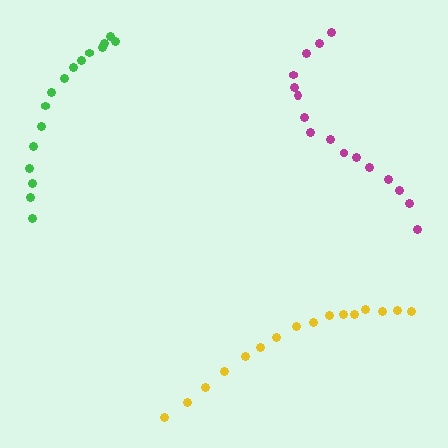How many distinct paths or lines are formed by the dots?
There are 3 distinct paths.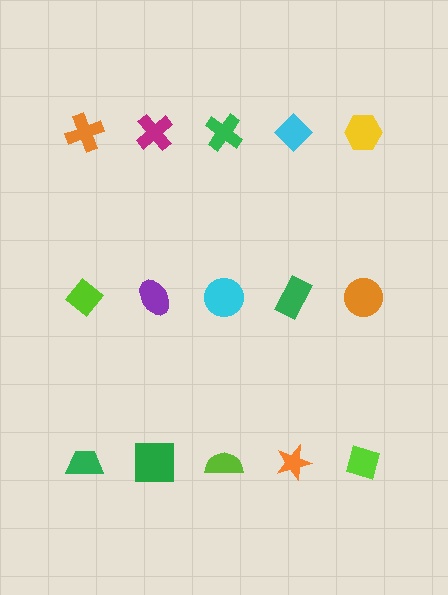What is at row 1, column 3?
A green cross.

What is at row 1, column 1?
An orange cross.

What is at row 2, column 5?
An orange circle.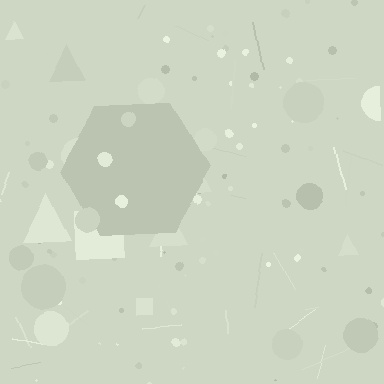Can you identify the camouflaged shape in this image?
The camouflaged shape is a hexagon.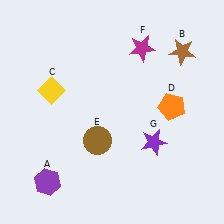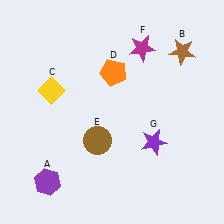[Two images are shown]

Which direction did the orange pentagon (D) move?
The orange pentagon (D) moved left.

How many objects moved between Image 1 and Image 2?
1 object moved between the two images.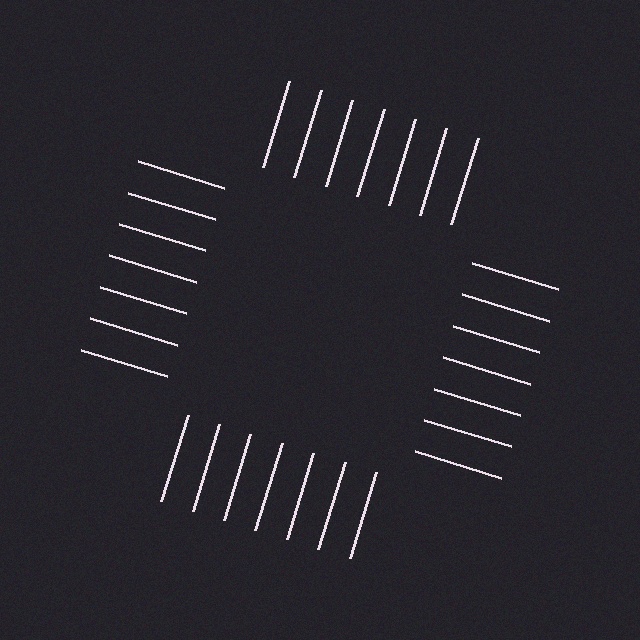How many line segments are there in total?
28 — 7 along each of the 4 edges.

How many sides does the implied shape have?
4 sides — the line-ends trace a square.